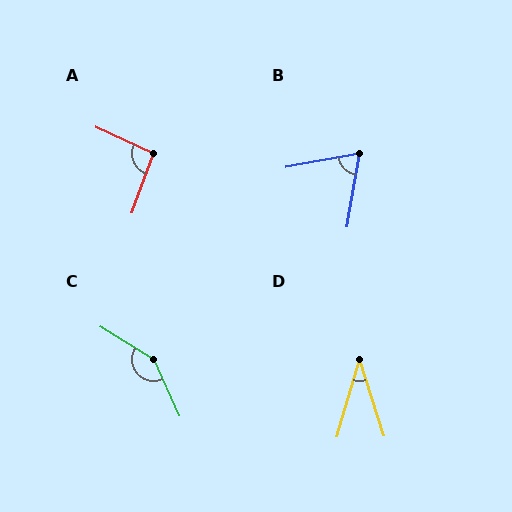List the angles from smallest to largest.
D (34°), B (70°), A (95°), C (146°).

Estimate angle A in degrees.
Approximately 95 degrees.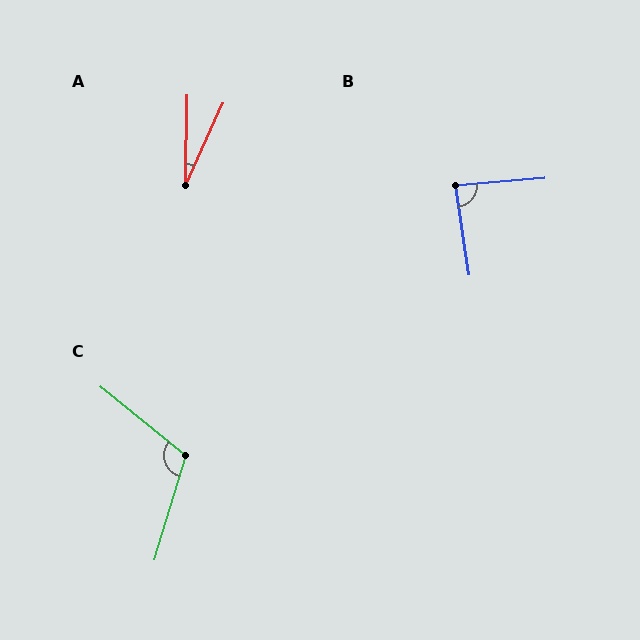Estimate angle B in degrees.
Approximately 86 degrees.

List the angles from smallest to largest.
A (24°), B (86°), C (112°).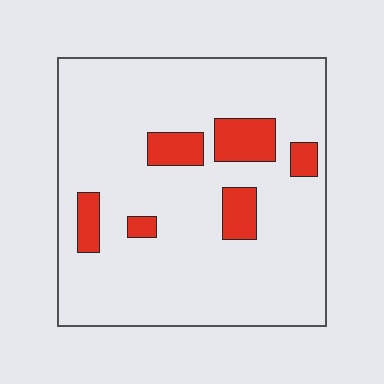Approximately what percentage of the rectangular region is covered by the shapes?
Approximately 15%.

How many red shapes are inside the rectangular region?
6.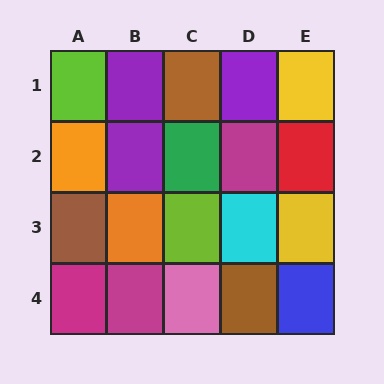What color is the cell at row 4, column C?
Pink.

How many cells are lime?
2 cells are lime.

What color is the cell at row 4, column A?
Magenta.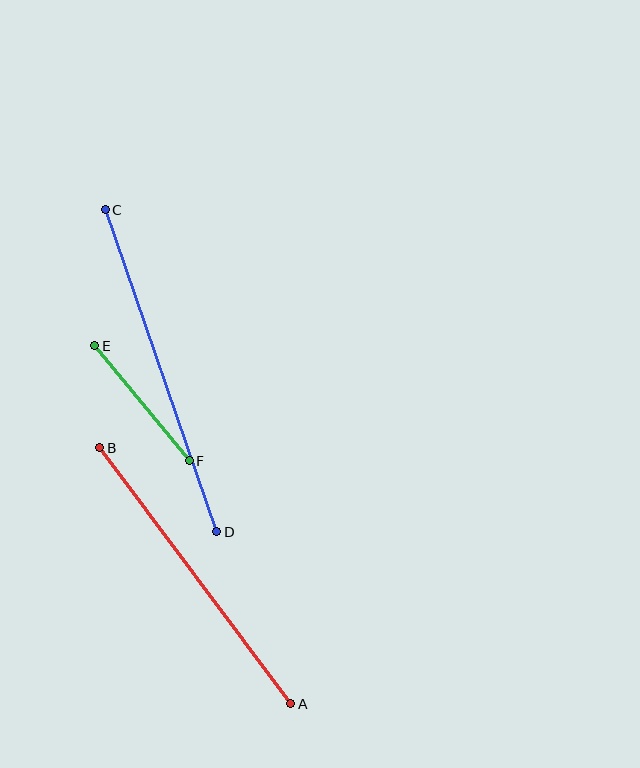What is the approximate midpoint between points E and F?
The midpoint is at approximately (142, 403) pixels.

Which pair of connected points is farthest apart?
Points C and D are farthest apart.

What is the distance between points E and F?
The distance is approximately 149 pixels.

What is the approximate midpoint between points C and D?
The midpoint is at approximately (161, 371) pixels.